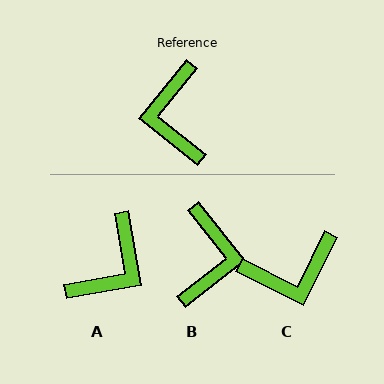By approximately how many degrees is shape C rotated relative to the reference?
Approximately 102 degrees counter-clockwise.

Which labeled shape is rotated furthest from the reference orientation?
B, about 167 degrees away.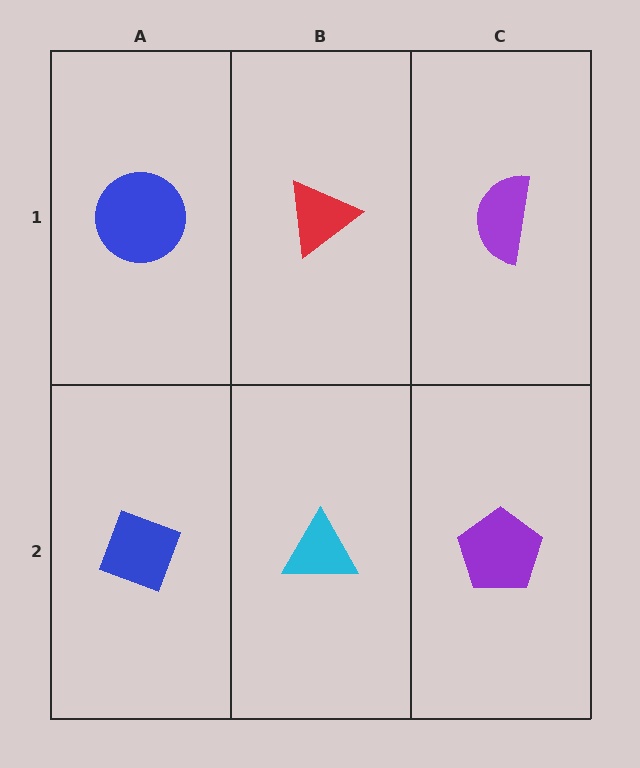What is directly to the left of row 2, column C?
A cyan triangle.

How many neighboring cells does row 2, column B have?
3.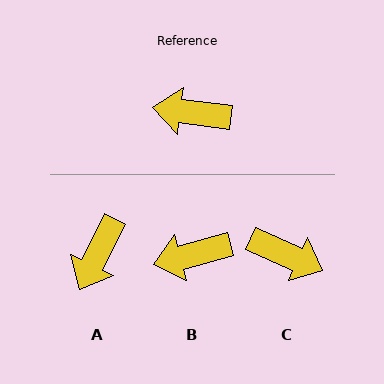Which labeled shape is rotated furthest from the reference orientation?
C, about 164 degrees away.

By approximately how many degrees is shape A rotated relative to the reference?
Approximately 71 degrees counter-clockwise.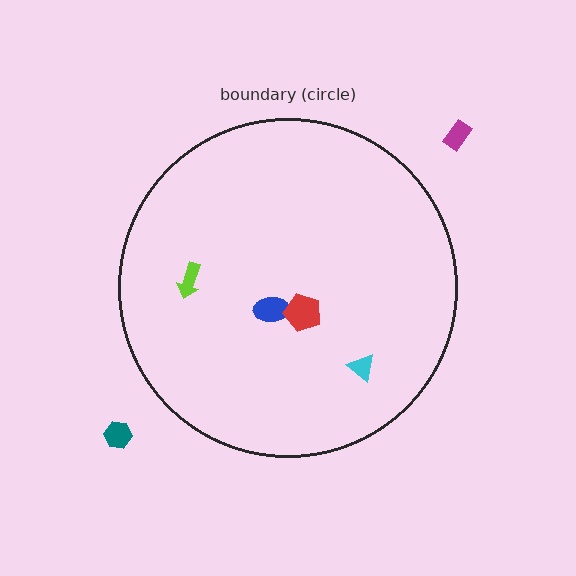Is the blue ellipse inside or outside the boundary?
Inside.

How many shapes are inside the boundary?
4 inside, 2 outside.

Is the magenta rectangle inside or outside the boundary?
Outside.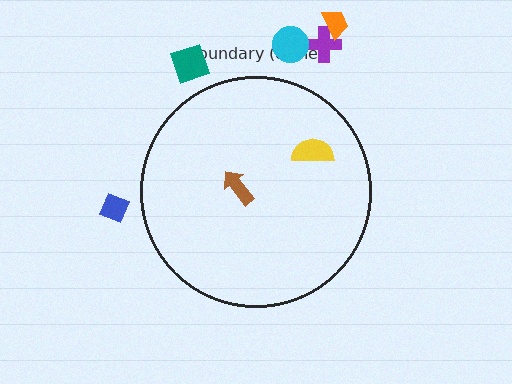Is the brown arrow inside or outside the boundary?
Inside.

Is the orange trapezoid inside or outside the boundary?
Outside.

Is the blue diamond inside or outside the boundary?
Outside.